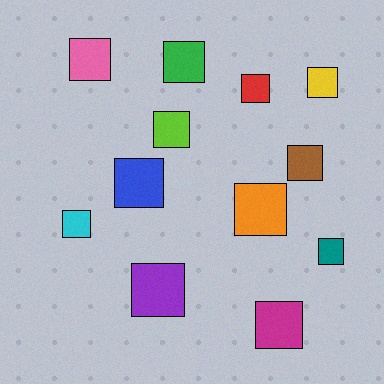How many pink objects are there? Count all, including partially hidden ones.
There is 1 pink object.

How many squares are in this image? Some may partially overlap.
There are 12 squares.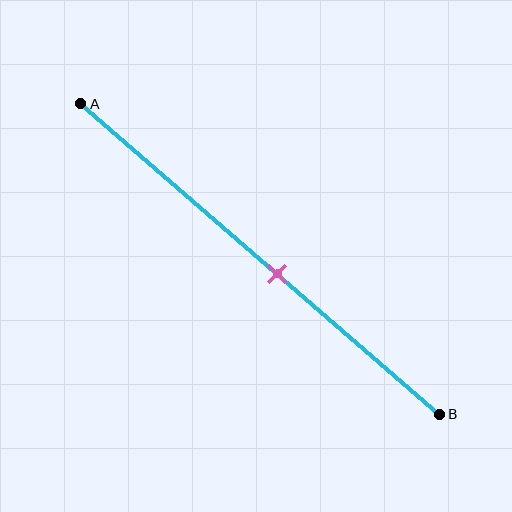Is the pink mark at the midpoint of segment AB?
No, the mark is at about 55% from A, not at the 50% midpoint.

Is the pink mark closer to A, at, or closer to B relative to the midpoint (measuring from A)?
The pink mark is closer to point B than the midpoint of segment AB.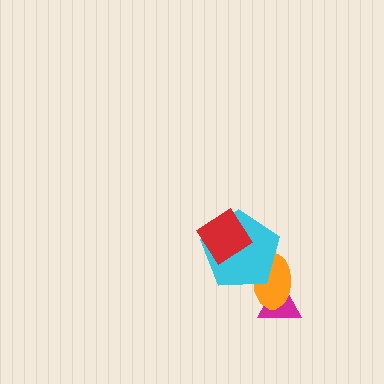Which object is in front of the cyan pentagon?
The red diamond is in front of the cyan pentagon.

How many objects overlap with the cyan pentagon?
2 objects overlap with the cyan pentagon.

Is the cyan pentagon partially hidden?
Yes, it is partially covered by another shape.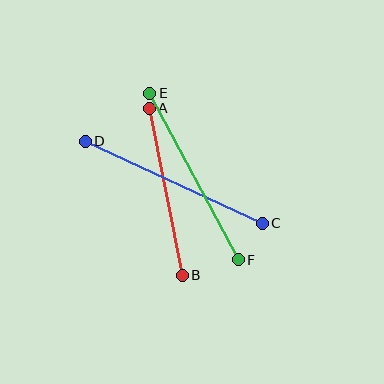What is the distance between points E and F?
The distance is approximately 189 pixels.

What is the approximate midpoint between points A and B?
The midpoint is at approximately (166, 192) pixels.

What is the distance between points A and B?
The distance is approximately 170 pixels.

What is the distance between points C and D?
The distance is approximately 195 pixels.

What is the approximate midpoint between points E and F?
The midpoint is at approximately (194, 176) pixels.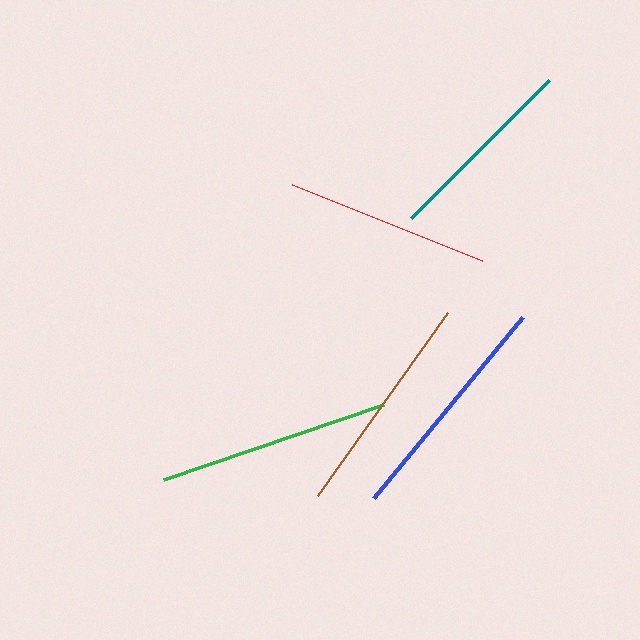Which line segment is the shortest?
The teal line is the shortest at approximately 196 pixels.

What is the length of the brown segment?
The brown segment is approximately 224 pixels long.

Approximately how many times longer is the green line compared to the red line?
The green line is approximately 1.1 times the length of the red line.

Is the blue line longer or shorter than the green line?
The blue line is longer than the green line.